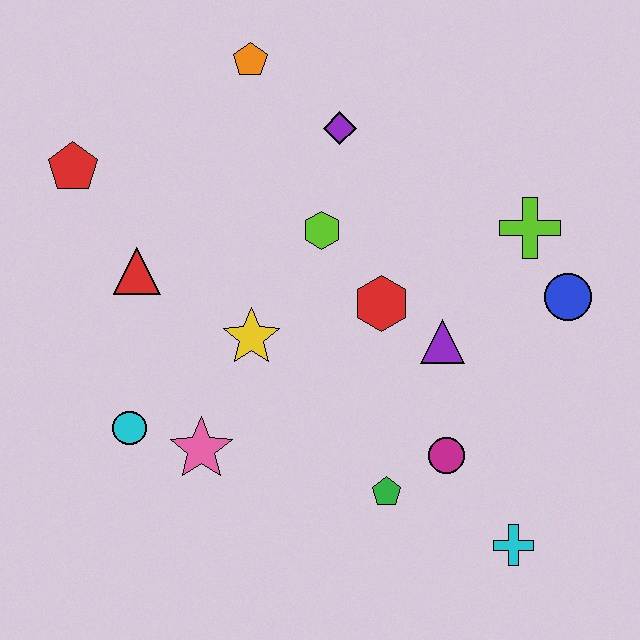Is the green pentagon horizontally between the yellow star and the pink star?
No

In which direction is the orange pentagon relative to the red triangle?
The orange pentagon is above the red triangle.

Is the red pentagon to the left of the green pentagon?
Yes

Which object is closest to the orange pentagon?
The purple diamond is closest to the orange pentagon.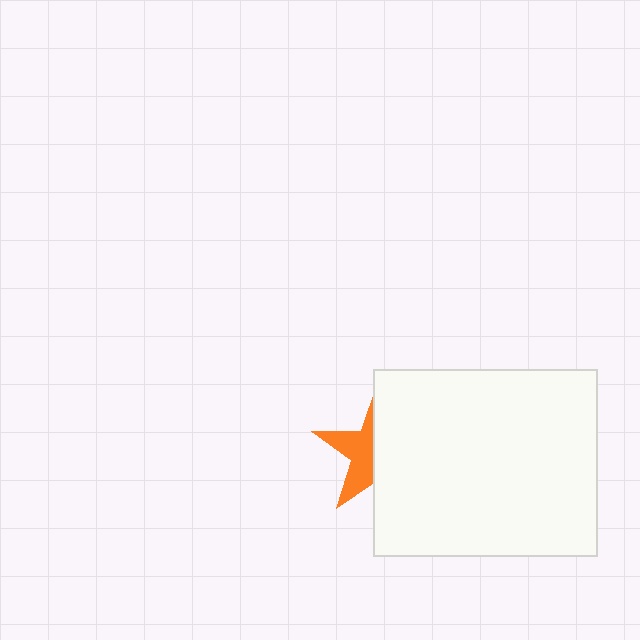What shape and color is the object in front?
The object in front is a white rectangle.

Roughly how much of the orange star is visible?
A small part of it is visible (roughly 43%).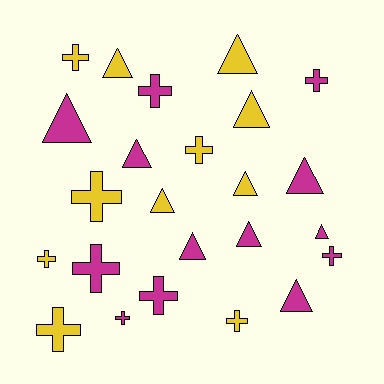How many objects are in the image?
There are 24 objects.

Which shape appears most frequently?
Triangle, with 12 objects.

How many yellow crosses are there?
There are 6 yellow crosses.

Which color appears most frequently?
Magenta, with 13 objects.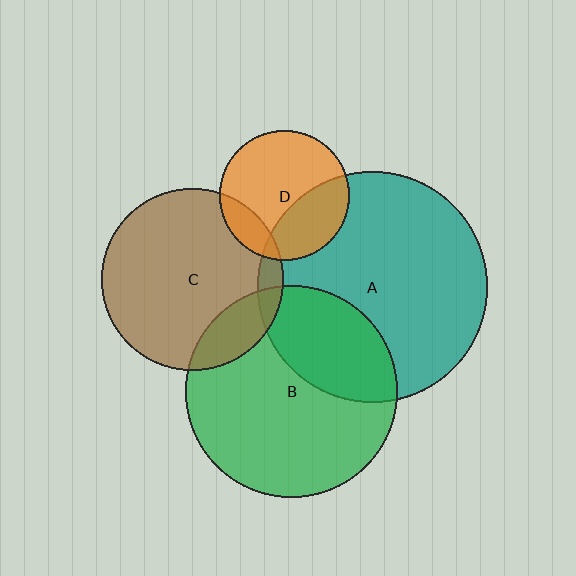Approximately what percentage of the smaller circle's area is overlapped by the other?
Approximately 35%.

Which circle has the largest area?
Circle A (teal).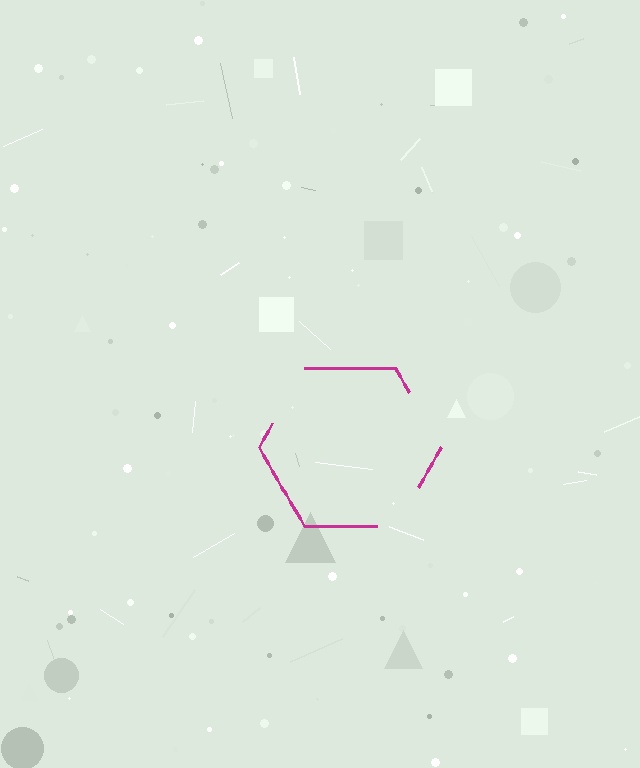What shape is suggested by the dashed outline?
The dashed outline suggests a hexagon.